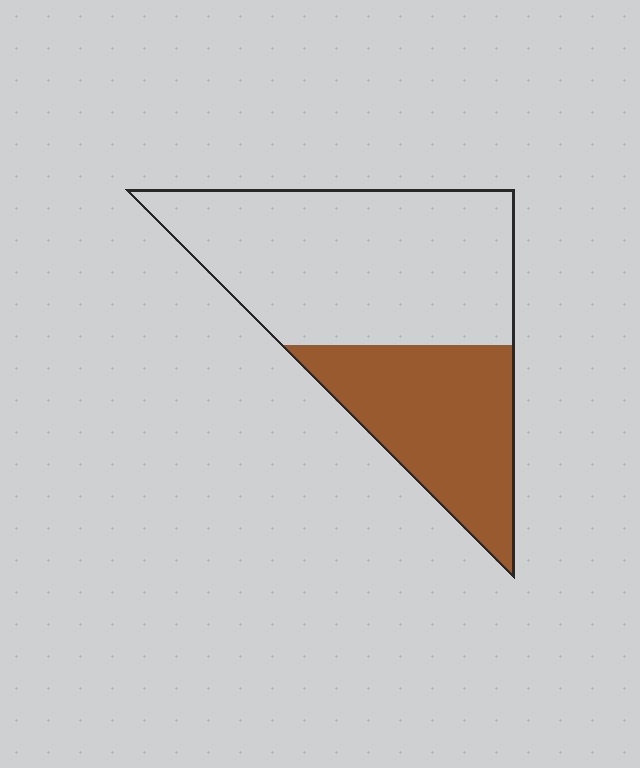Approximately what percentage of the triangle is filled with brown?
Approximately 35%.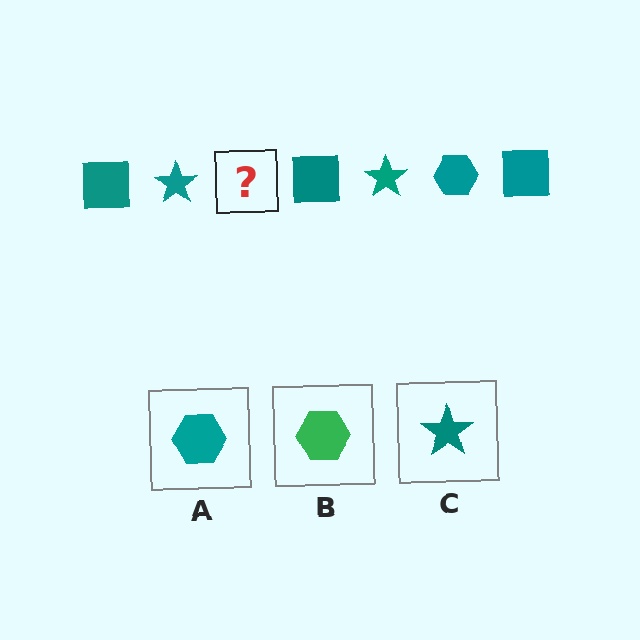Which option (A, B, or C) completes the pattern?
A.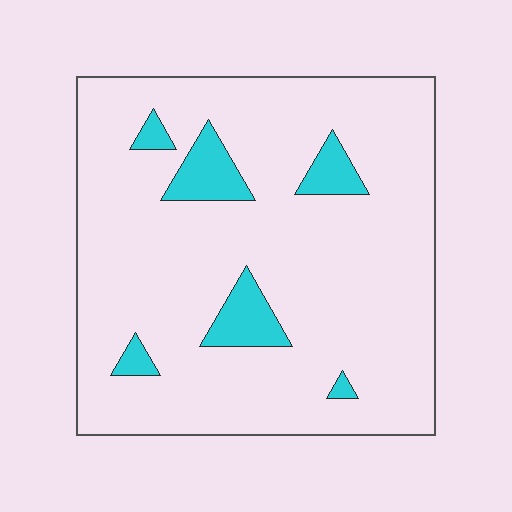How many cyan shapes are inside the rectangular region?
6.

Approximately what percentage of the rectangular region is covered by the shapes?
Approximately 10%.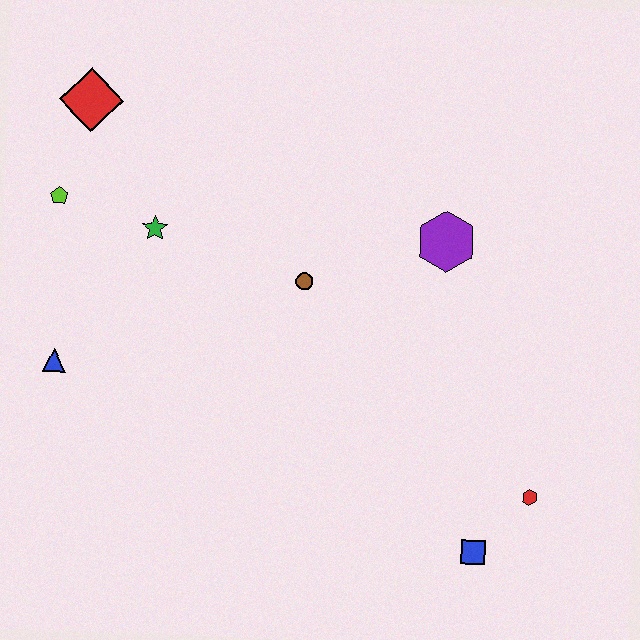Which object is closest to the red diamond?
The lime pentagon is closest to the red diamond.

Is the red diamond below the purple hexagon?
No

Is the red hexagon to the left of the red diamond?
No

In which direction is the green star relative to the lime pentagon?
The green star is to the right of the lime pentagon.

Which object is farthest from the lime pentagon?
The red hexagon is farthest from the lime pentagon.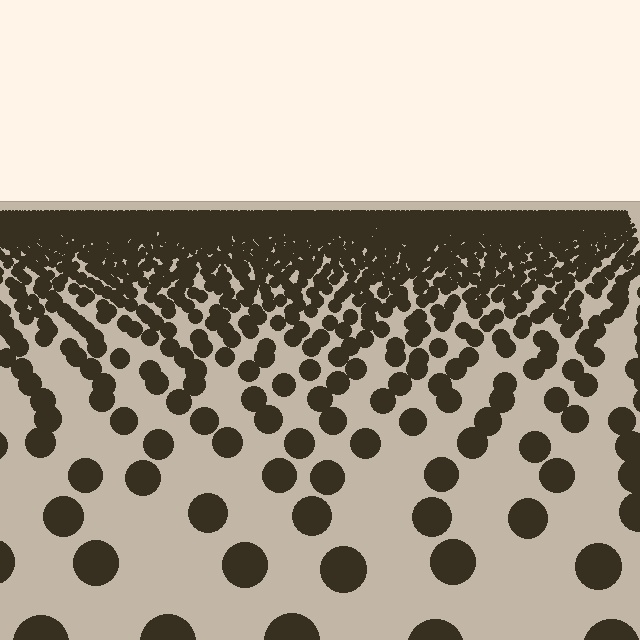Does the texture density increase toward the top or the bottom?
Density increases toward the top.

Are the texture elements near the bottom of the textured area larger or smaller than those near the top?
Larger. Near the bottom, elements are closer to the viewer and appear at a bigger on-screen size.